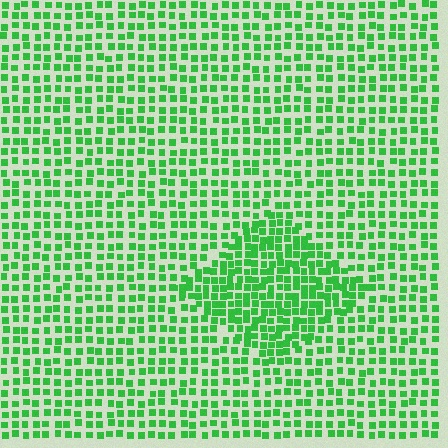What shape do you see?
I see a diamond.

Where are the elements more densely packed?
The elements are more densely packed inside the diamond boundary.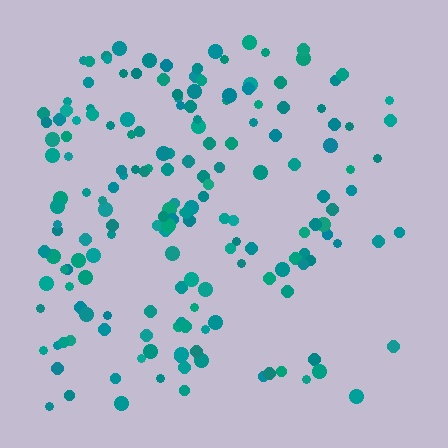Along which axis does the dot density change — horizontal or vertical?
Horizontal.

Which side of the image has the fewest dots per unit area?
The right.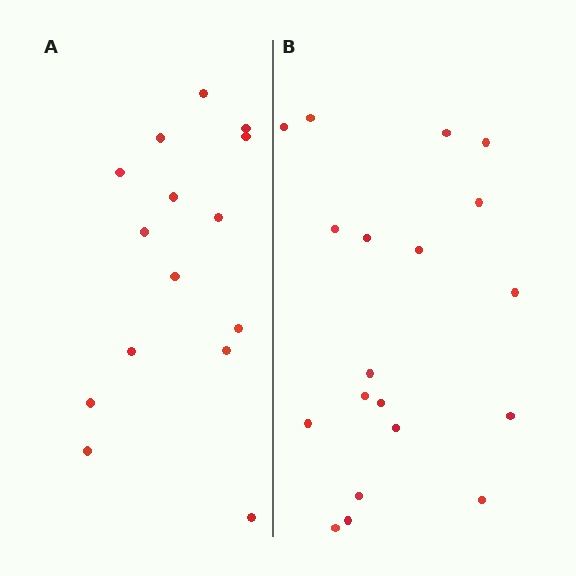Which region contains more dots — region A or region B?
Region B (the right region) has more dots.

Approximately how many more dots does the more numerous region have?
Region B has about 4 more dots than region A.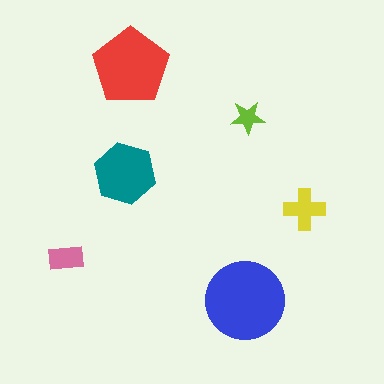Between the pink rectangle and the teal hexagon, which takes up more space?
The teal hexagon.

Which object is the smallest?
The lime star.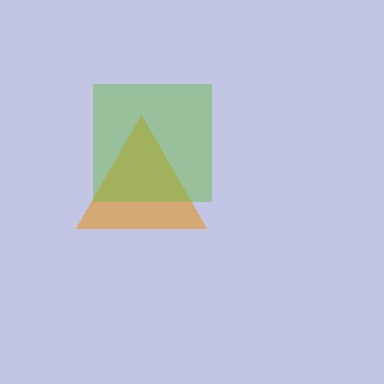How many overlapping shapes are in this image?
There are 2 overlapping shapes in the image.